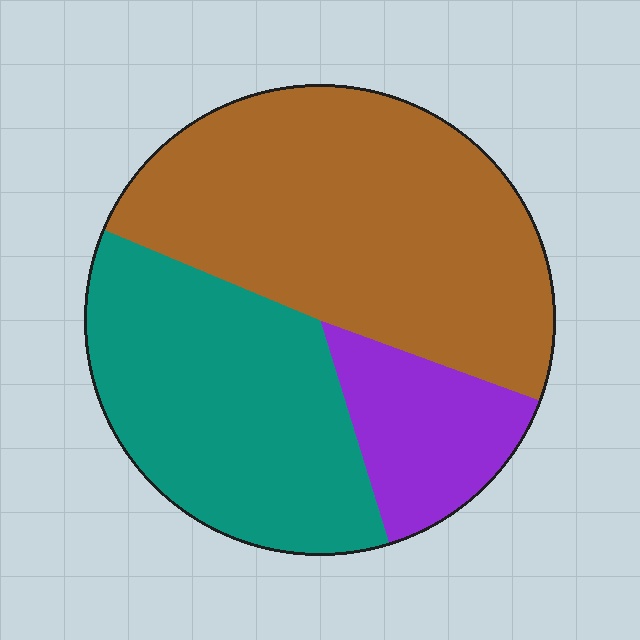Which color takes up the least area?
Purple, at roughly 15%.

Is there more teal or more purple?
Teal.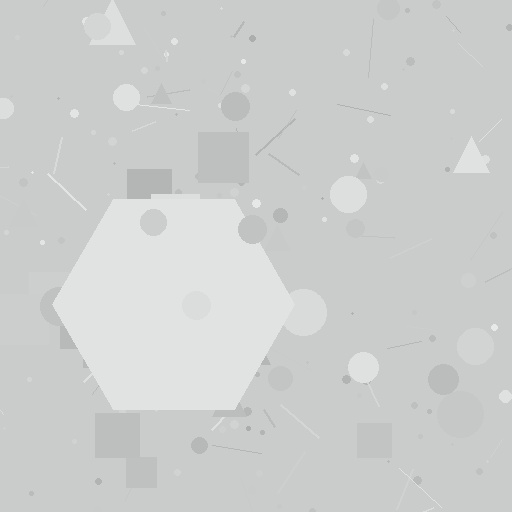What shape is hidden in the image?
A hexagon is hidden in the image.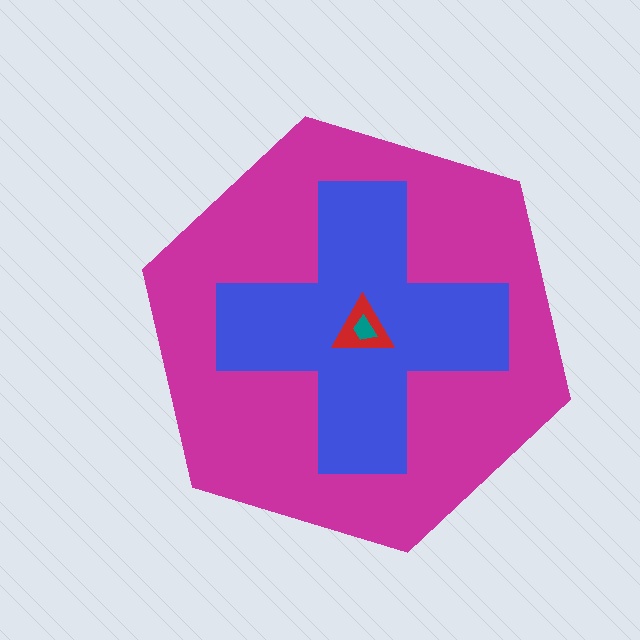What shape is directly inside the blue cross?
The red triangle.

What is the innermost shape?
The teal trapezoid.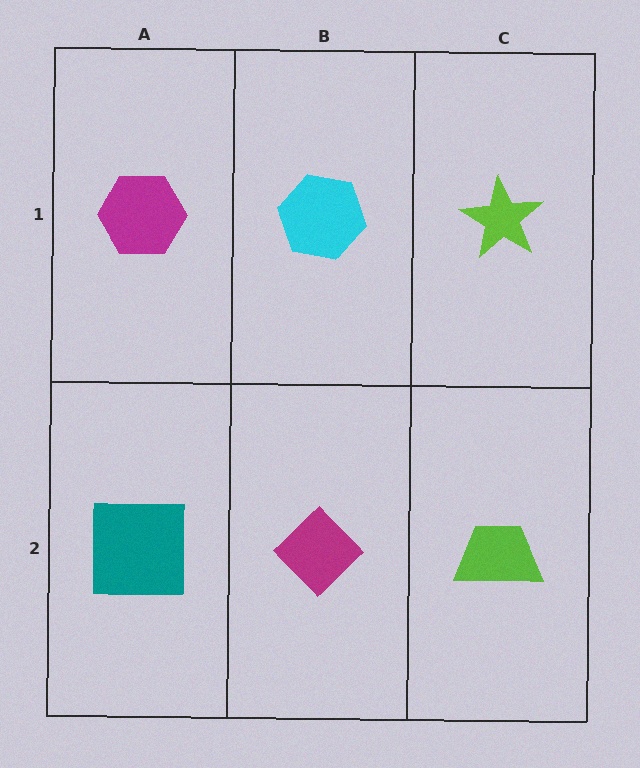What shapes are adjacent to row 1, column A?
A teal square (row 2, column A), a cyan hexagon (row 1, column B).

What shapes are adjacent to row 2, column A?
A magenta hexagon (row 1, column A), a magenta diamond (row 2, column B).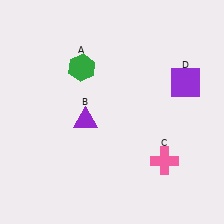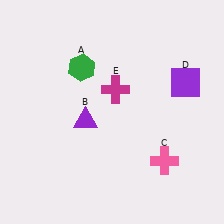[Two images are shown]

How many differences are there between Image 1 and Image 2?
There is 1 difference between the two images.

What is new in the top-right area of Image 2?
A magenta cross (E) was added in the top-right area of Image 2.